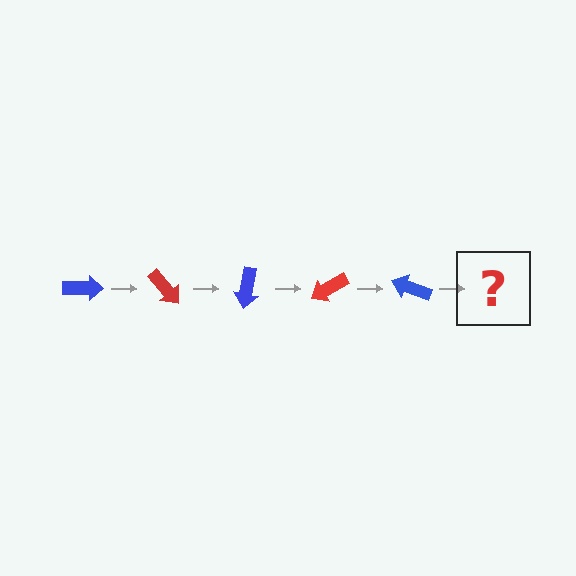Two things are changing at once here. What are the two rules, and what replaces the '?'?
The two rules are that it rotates 50 degrees each step and the color cycles through blue and red. The '?' should be a red arrow, rotated 250 degrees from the start.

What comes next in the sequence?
The next element should be a red arrow, rotated 250 degrees from the start.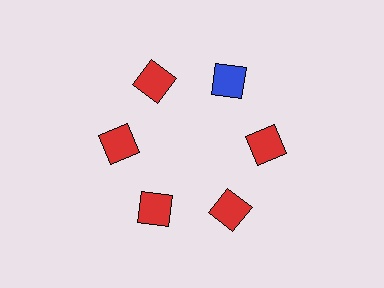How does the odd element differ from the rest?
It has a different color: blue instead of red.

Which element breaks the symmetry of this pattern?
The blue diamond at roughly the 1 o'clock position breaks the symmetry. All other shapes are red diamonds.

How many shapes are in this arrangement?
There are 6 shapes arranged in a ring pattern.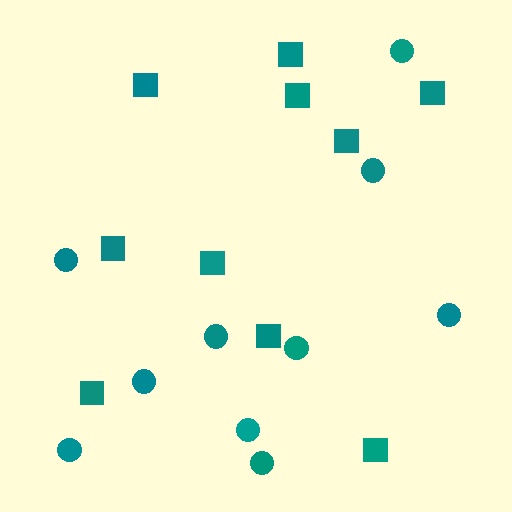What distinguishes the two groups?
There are 2 groups: one group of squares (10) and one group of circles (10).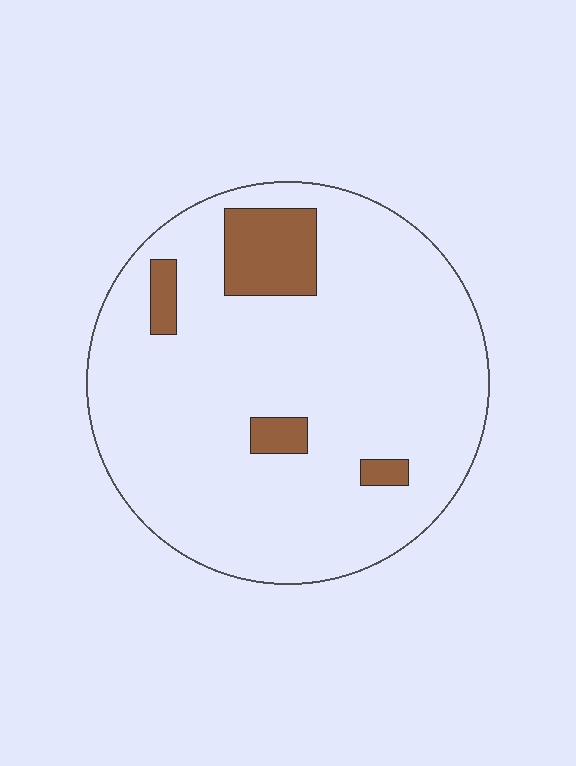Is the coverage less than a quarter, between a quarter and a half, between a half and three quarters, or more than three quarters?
Less than a quarter.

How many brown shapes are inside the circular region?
4.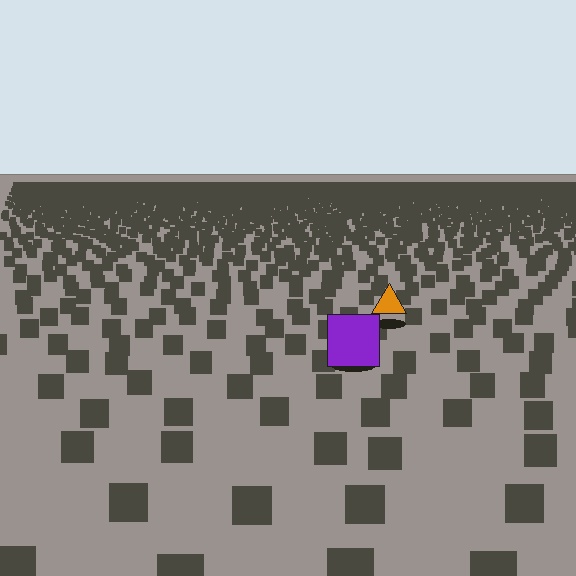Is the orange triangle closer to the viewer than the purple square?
No. The purple square is closer — you can tell from the texture gradient: the ground texture is coarser near it.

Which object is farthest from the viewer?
The orange triangle is farthest from the viewer. It appears smaller and the ground texture around it is denser.